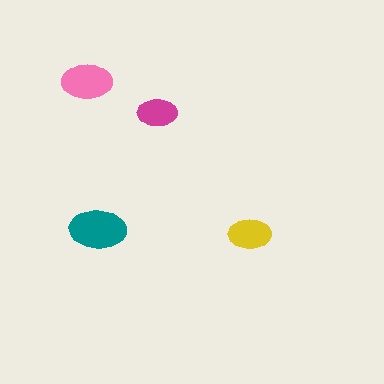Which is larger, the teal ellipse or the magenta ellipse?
The teal one.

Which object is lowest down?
The yellow ellipse is bottommost.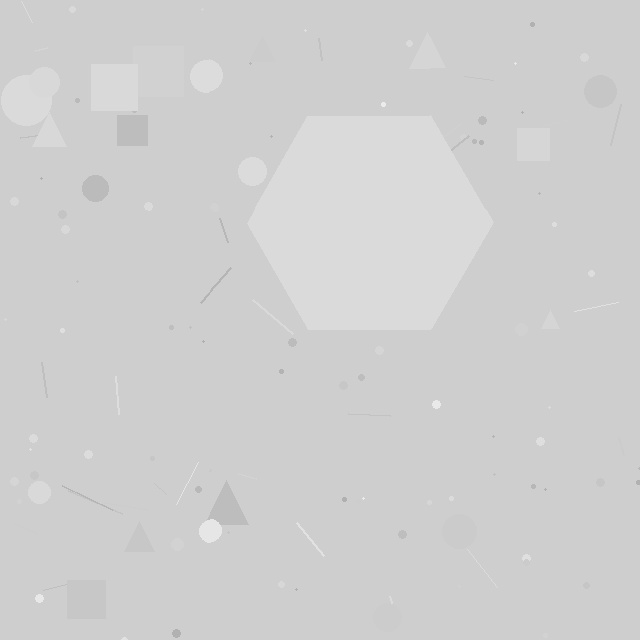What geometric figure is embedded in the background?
A hexagon is embedded in the background.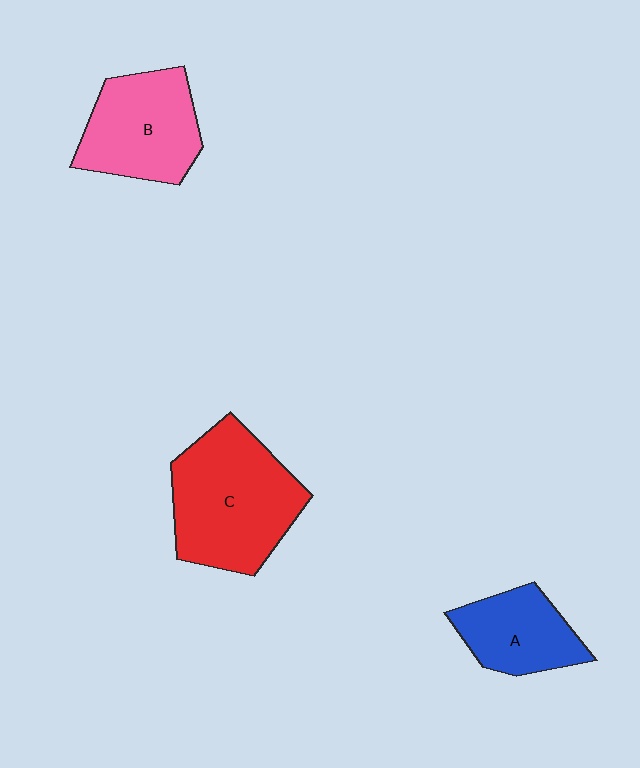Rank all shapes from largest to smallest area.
From largest to smallest: C (red), B (pink), A (blue).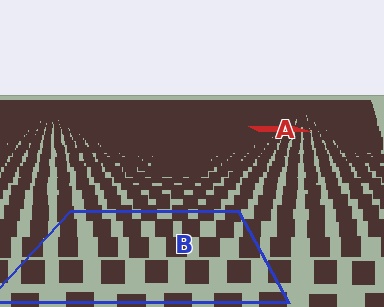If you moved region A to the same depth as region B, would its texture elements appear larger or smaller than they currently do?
They would appear larger. At a closer depth, the same texture elements are projected at a bigger on-screen size.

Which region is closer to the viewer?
Region B is closer. The texture elements there are larger and more spread out.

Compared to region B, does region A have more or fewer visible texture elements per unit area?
Region A has more texture elements per unit area — they are packed more densely because it is farther away.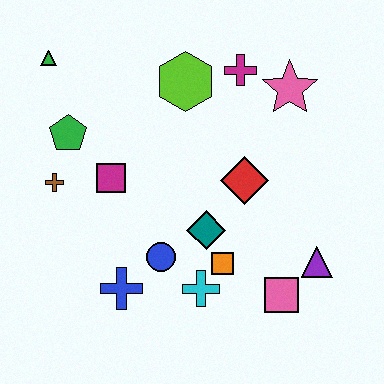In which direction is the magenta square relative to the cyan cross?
The magenta square is above the cyan cross.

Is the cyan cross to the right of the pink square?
No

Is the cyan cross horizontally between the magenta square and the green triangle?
No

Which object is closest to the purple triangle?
The pink square is closest to the purple triangle.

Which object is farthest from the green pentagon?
The purple triangle is farthest from the green pentagon.